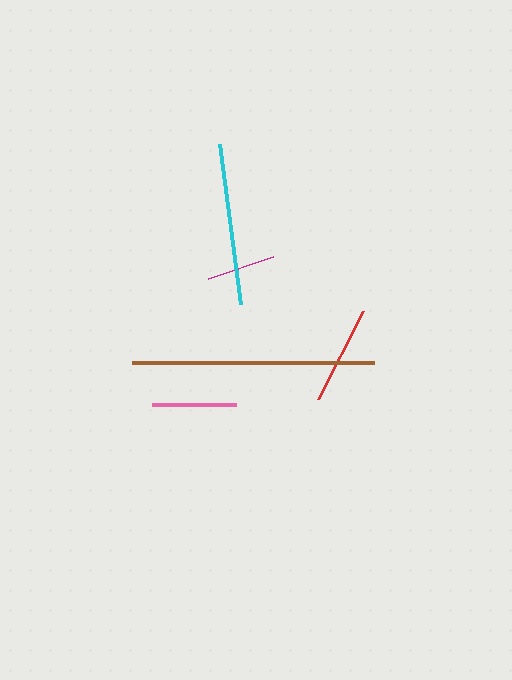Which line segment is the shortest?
The magenta line is the shortest at approximately 68 pixels.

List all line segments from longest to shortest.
From longest to shortest: brown, cyan, red, pink, magenta.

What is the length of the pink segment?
The pink segment is approximately 84 pixels long.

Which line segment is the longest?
The brown line is the longest at approximately 242 pixels.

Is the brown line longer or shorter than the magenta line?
The brown line is longer than the magenta line.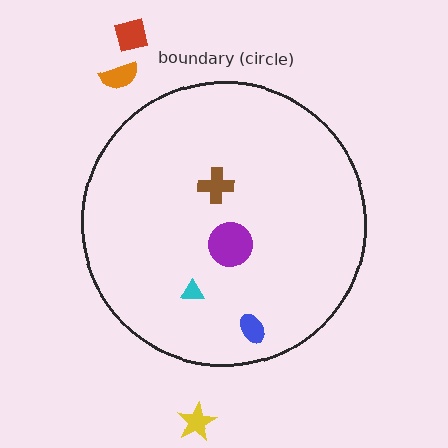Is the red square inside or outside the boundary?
Outside.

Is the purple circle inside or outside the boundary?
Inside.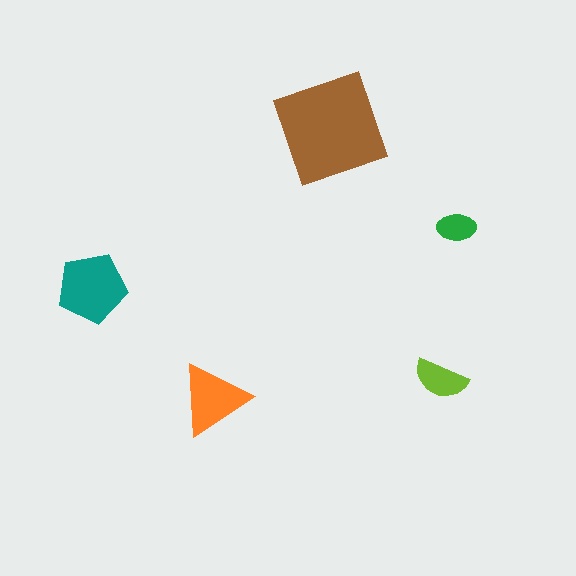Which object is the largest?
The brown square.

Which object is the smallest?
The green ellipse.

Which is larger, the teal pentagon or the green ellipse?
The teal pentagon.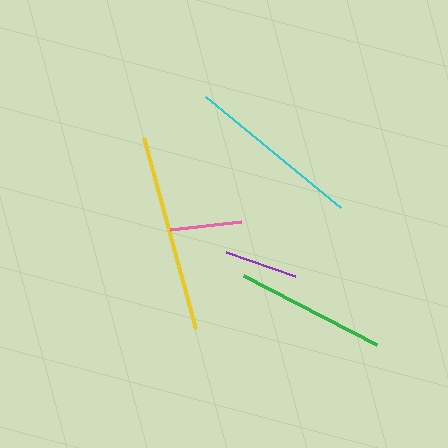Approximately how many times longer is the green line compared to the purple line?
The green line is approximately 2.0 times the length of the purple line.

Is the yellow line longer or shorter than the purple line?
The yellow line is longer than the purple line.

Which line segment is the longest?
The yellow line is the longest at approximately 197 pixels.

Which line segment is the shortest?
The pink line is the shortest at approximately 72 pixels.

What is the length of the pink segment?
The pink segment is approximately 72 pixels long.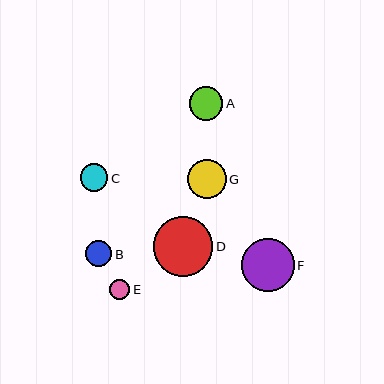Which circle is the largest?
Circle D is the largest with a size of approximately 60 pixels.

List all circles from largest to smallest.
From largest to smallest: D, F, G, A, C, B, E.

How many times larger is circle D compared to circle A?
Circle D is approximately 1.8 times the size of circle A.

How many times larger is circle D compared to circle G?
Circle D is approximately 1.5 times the size of circle G.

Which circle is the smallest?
Circle E is the smallest with a size of approximately 20 pixels.